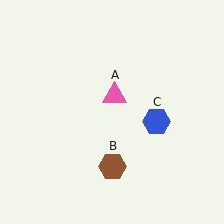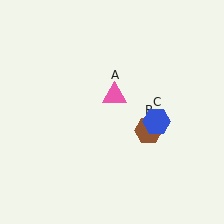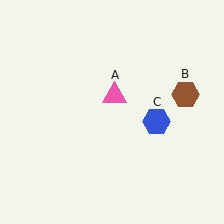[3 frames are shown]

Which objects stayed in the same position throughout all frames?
Pink triangle (object A) and blue hexagon (object C) remained stationary.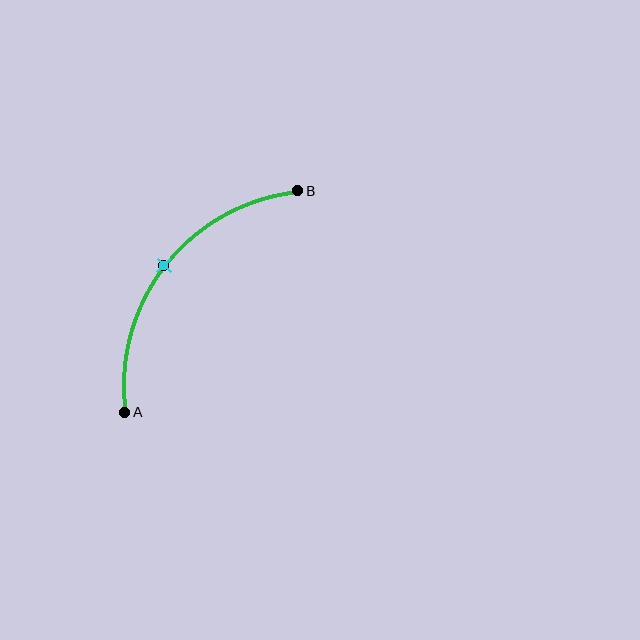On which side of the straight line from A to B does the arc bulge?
The arc bulges above and to the left of the straight line connecting A and B.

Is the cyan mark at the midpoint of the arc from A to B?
Yes. The cyan mark lies on the arc at equal arc-length from both A and B — it is the arc midpoint.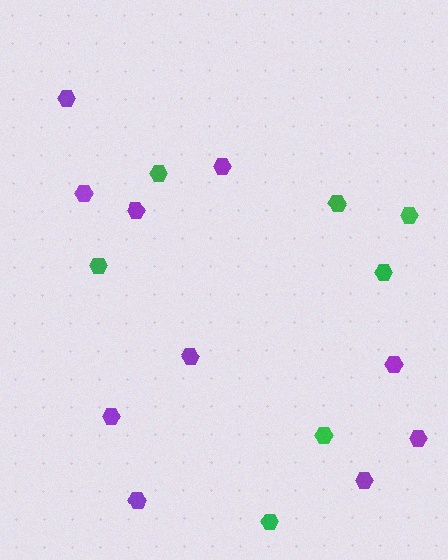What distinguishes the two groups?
There are 2 groups: one group of purple hexagons (10) and one group of green hexagons (7).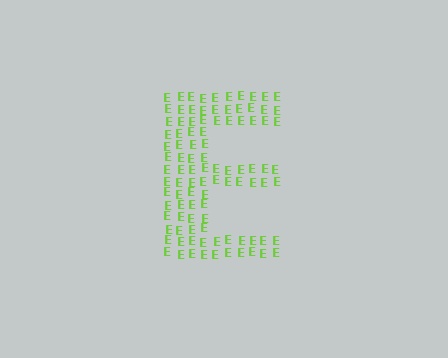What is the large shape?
The large shape is the letter E.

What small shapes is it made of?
It is made of small letter E's.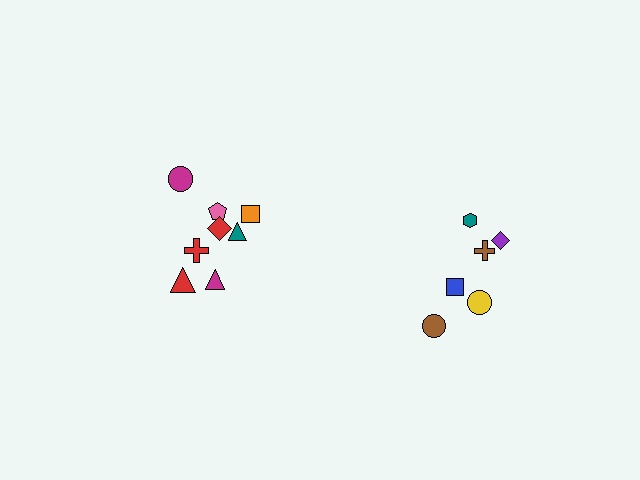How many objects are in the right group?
There are 6 objects.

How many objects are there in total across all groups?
There are 14 objects.